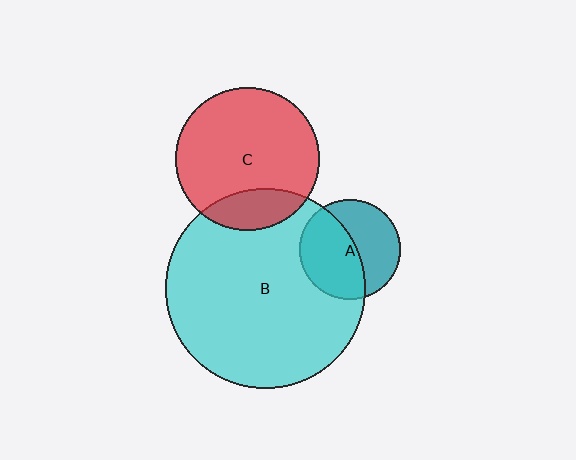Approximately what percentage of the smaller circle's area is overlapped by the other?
Approximately 20%.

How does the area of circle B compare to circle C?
Approximately 1.9 times.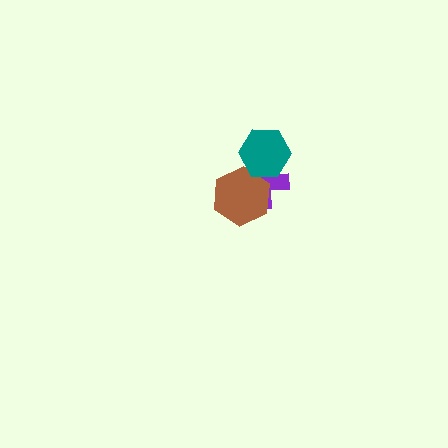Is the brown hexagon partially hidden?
Yes, it is partially covered by another shape.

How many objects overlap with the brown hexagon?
2 objects overlap with the brown hexagon.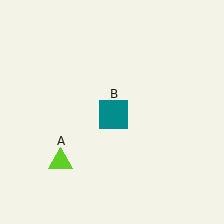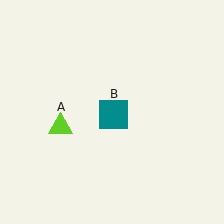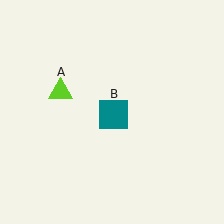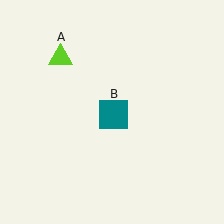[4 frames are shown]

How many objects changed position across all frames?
1 object changed position: lime triangle (object A).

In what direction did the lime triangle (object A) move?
The lime triangle (object A) moved up.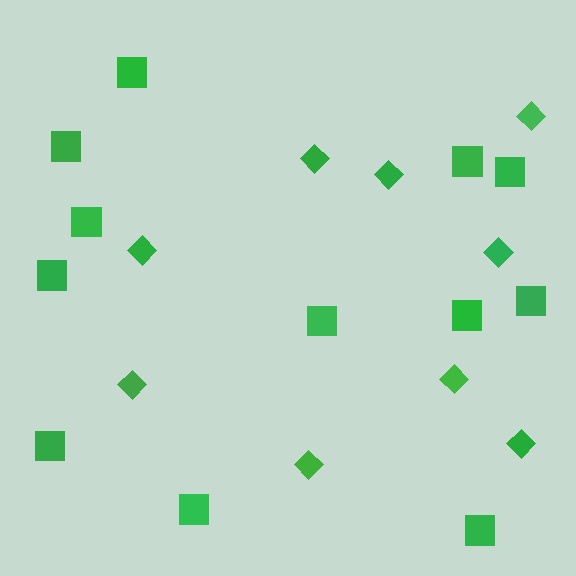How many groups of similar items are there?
There are 2 groups: one group of squares (12) and one group of diamonds (9).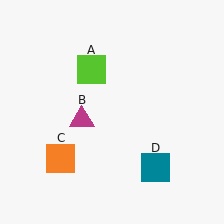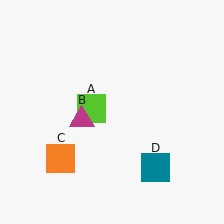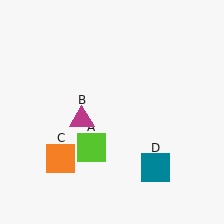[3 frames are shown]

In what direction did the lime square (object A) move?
The lime square (object A) moved down.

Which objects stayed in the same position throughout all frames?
Magenta triangle (object B) and orange square (object C) and teal square (object D) remained stationary.